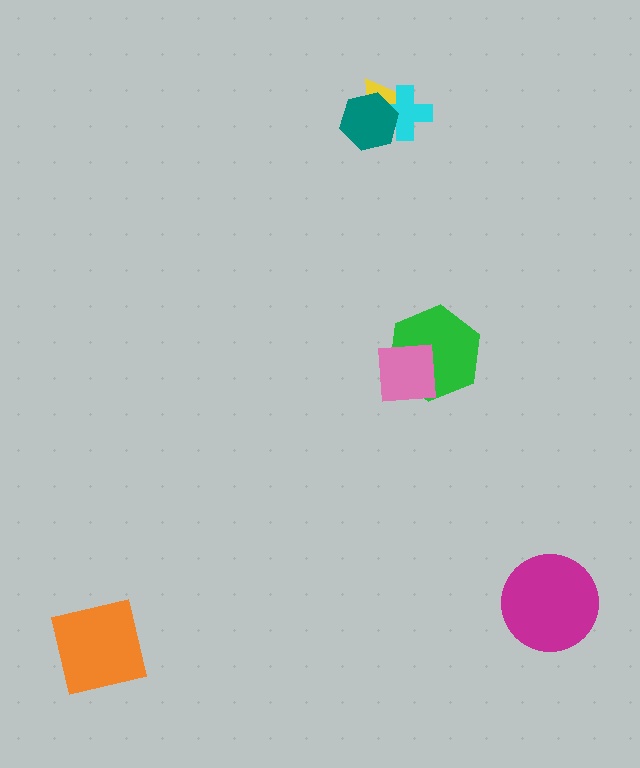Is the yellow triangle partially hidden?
Yes, it is partially covered by another shape.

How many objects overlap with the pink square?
1 object overlaps with the pink square.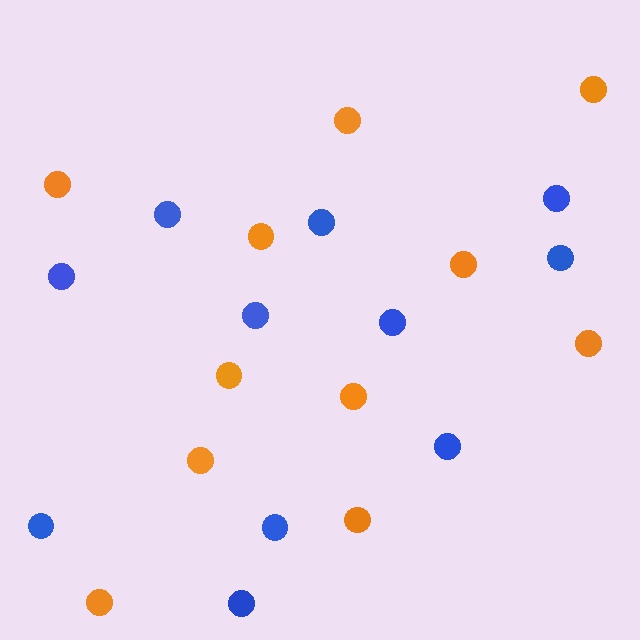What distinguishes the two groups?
There are 2 groups: one group of blue circles (11) and one group of orange circles (11).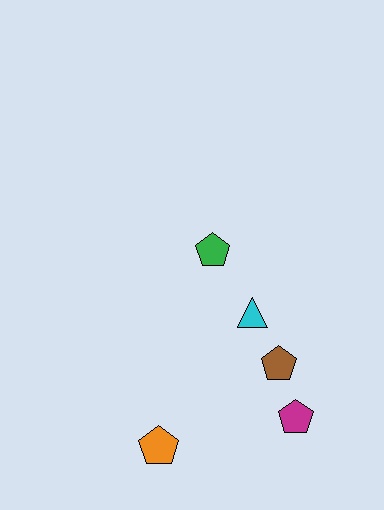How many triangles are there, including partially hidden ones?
There is 1 triangle.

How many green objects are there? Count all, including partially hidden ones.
There is 1 green object.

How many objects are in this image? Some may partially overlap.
There are 5 objects.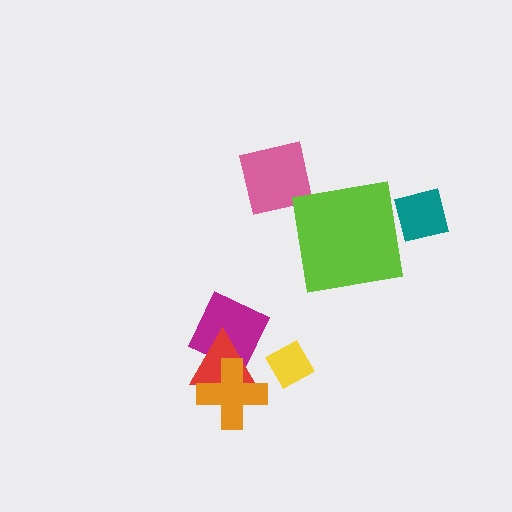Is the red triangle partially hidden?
Yes, it is partially covered by another shape.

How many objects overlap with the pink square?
0 objects overlap with the pink square.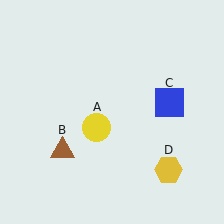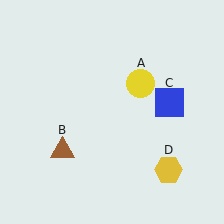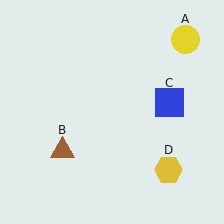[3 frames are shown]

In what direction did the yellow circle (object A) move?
The yellow circle (object A) moved up and to the right.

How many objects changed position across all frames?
1 object changed position: yellow circle (object A).